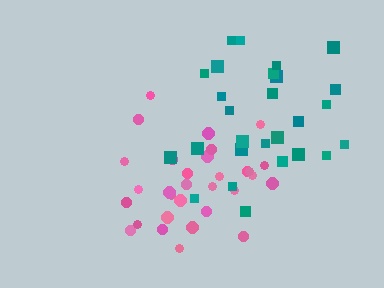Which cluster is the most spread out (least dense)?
Teal.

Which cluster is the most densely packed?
Pink.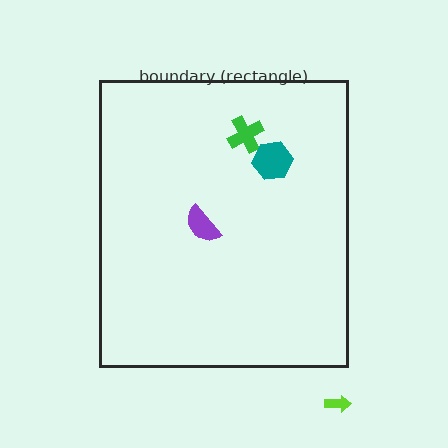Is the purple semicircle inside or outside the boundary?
Inside.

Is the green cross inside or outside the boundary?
Inside.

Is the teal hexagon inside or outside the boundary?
Inside.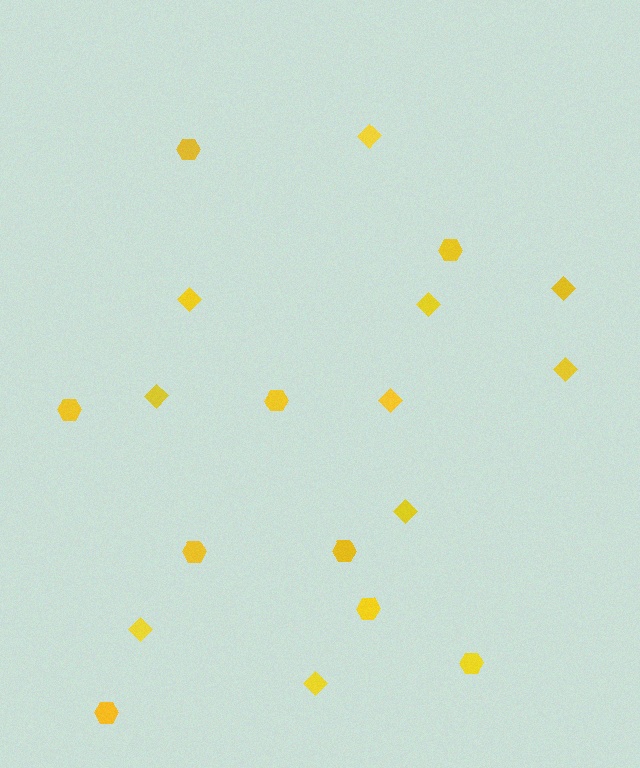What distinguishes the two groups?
There are 2 groups: one group of hexagons (9) and one group of diamonds (10).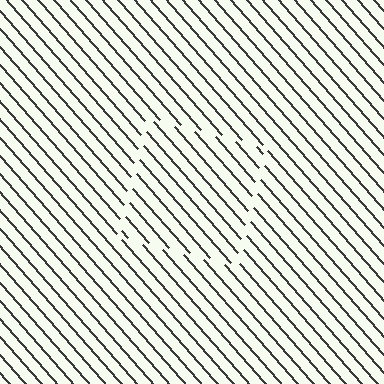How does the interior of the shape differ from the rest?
The interior of the shape contains the same grating, shifted by half a period — the contour is defined by the phase discontinuity where line-ends from the inner and outer gratings abut.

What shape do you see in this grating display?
An illusory square. The interior of the shape contains the same grating, shifted by half a period — the contour is defined by the phase discontinuity where line-ends from the inner and outer gratings abut.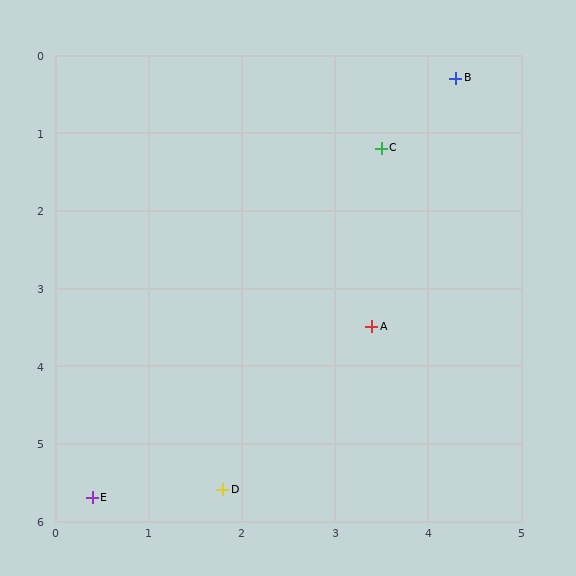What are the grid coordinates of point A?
Point A is at approximately (3.4, 3.5).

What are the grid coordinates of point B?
Point B is at approximately (4.3, 0.3).